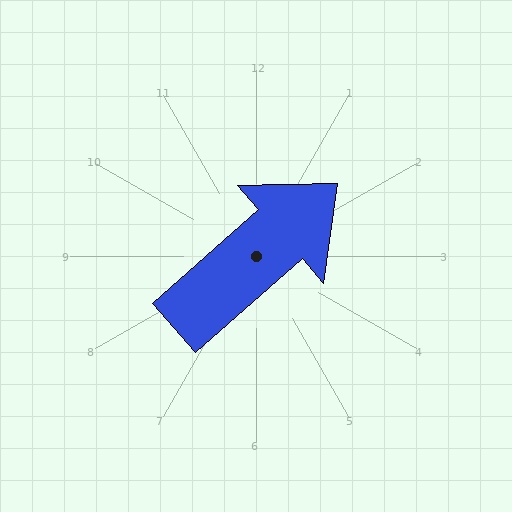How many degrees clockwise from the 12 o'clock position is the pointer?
Approximately 49 degrees.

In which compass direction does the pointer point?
Northeast.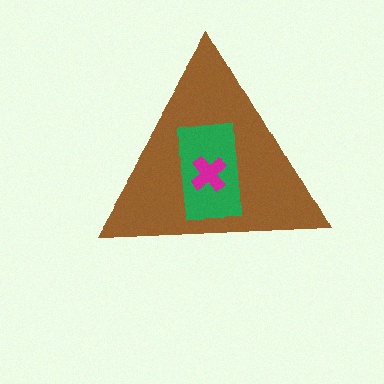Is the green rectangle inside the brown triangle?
Yes.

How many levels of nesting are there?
3.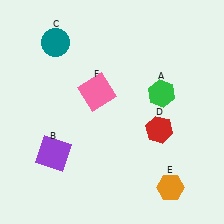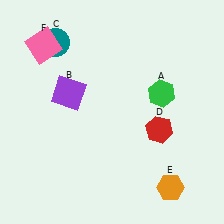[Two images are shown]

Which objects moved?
The objects that moved are: the purple square (B), the pink square (F).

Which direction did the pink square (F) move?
The pink square (F) moved left.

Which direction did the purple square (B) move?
The purple square (B) moved up.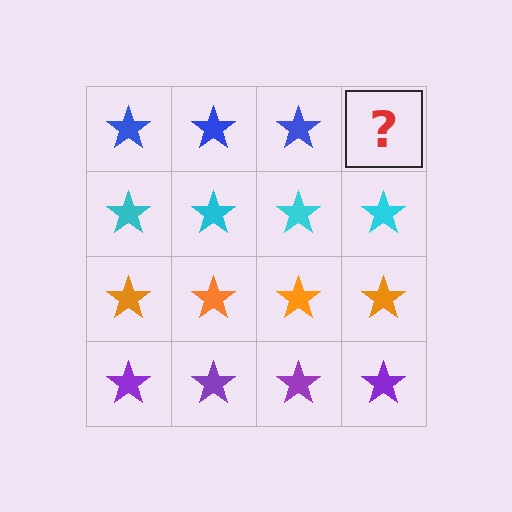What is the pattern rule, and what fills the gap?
The rule is that each row has a consistent color. The gap should be filled with a blue star.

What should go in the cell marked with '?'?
The missing cell should contain a blue star.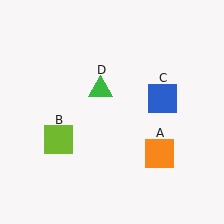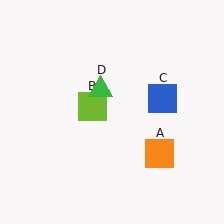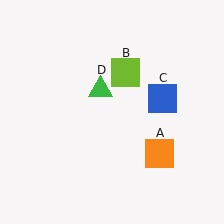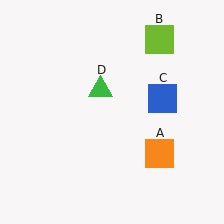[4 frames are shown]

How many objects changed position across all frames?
1 object changed position: lime square (object B).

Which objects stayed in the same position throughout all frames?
Orange square (object A) and blue square (object C) and green triangle (object D) remained stationary.